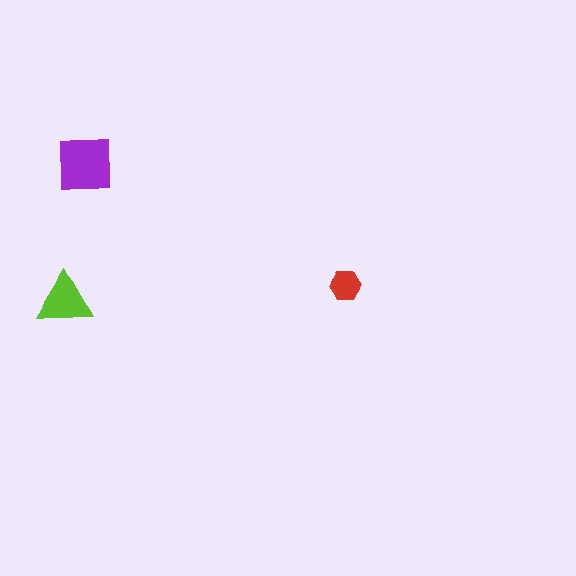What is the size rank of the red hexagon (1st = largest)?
3rd.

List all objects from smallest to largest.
The red hexagon, the lime triangle, the purple square.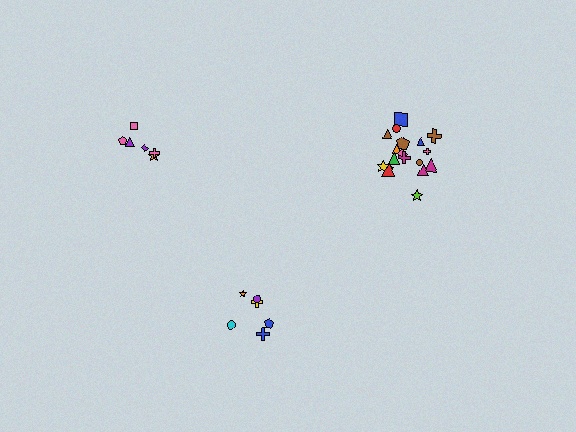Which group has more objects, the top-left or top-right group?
The top-right group.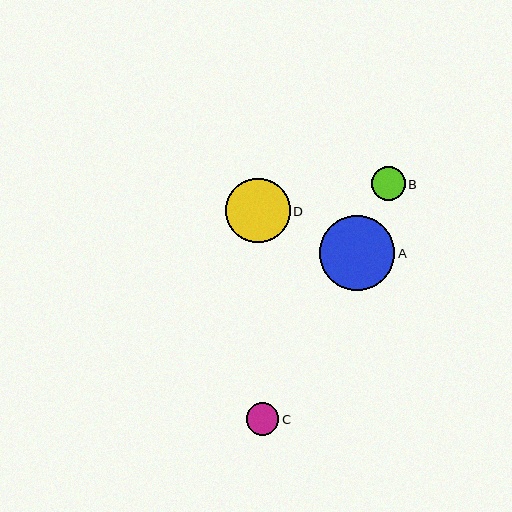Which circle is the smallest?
Circle C is the smallest with a size of approximately 33 pixels.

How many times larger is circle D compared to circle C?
Circle D is approximately 2.0 times the size of circle C.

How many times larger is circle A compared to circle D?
Circle A is approximately 1.2 times the size of circle D.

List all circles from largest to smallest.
From largest to smallest: A, D, B, C.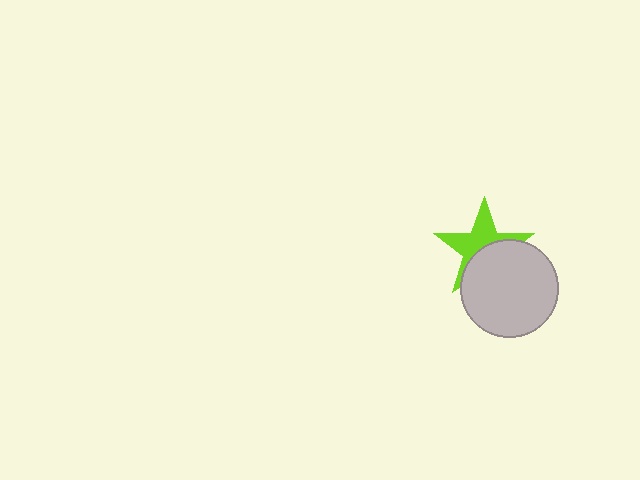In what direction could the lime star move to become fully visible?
The lime star could move up. That would shift it out from behind the light gray circle entirely.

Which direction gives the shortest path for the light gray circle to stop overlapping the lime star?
Moving down gives the shortest separation.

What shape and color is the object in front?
The object in front is a light gray circle.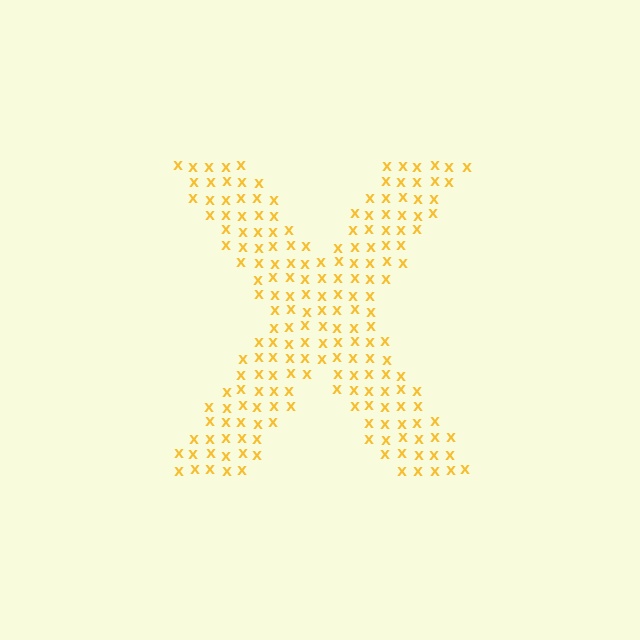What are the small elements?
The small elements are letter X's.